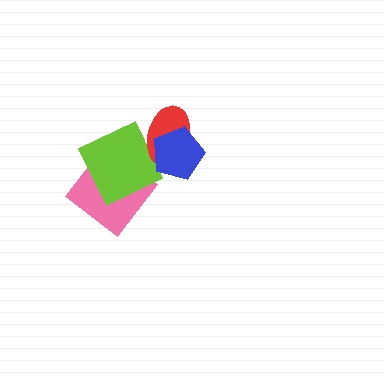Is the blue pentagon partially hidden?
No, no other shape covers it.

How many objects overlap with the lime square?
2 objects overlap with the lime square.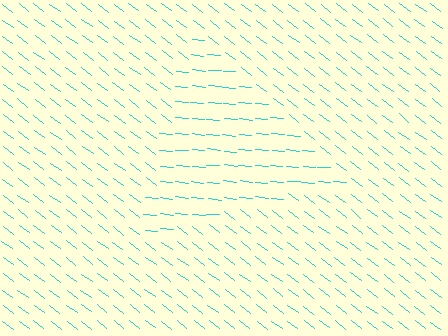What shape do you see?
I see a triangle.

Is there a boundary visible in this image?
Yes, there is a texture boundary formed by a change in line orientation.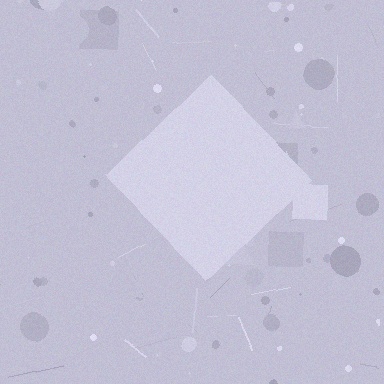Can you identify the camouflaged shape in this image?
The camouflaged shape is a diamond.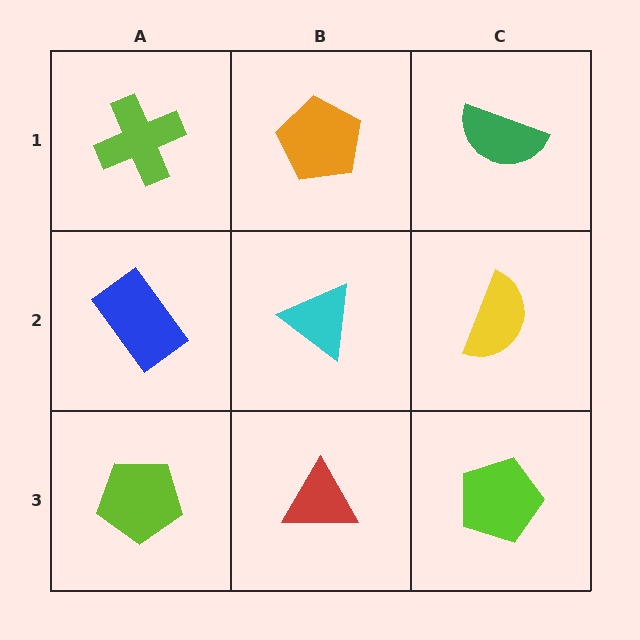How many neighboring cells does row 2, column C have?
3.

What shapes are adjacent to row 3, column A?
A blue rectangle (row 2, column A), a red triangle (row 3, column B).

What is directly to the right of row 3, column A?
A red triangle.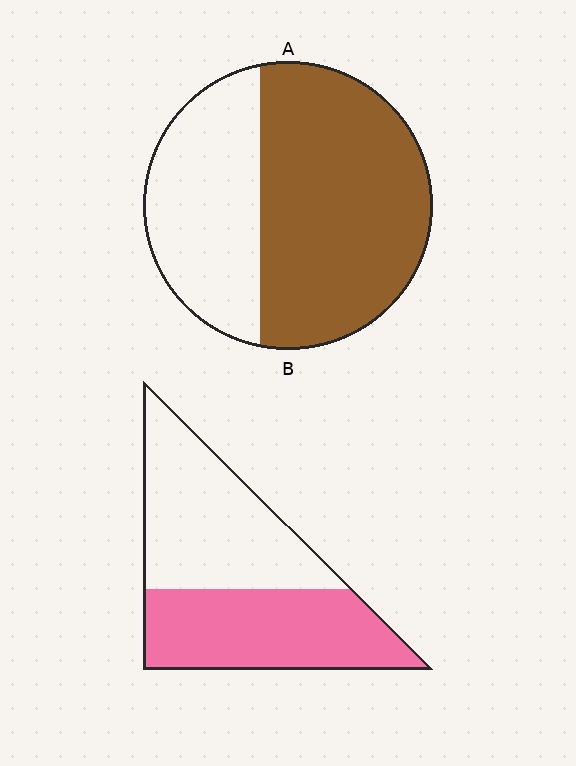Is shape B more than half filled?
Roughly half.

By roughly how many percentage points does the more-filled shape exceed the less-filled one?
By roughly 15 percentage points (A over B).